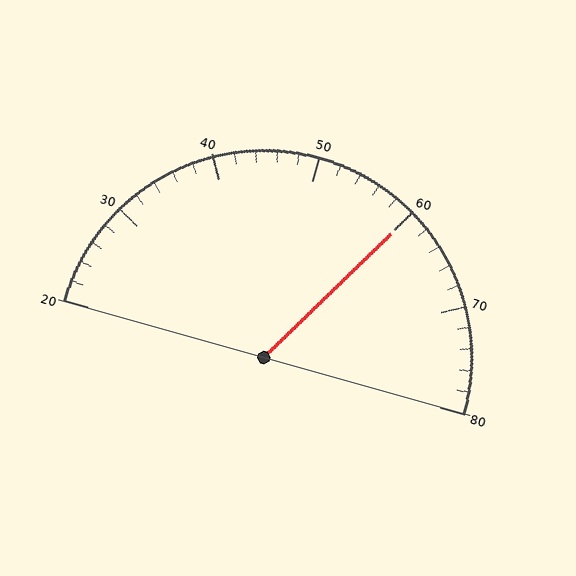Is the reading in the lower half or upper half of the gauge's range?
The reading is in the upper half of the range (20 to 80).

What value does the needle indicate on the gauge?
The needle indicates approximately 60.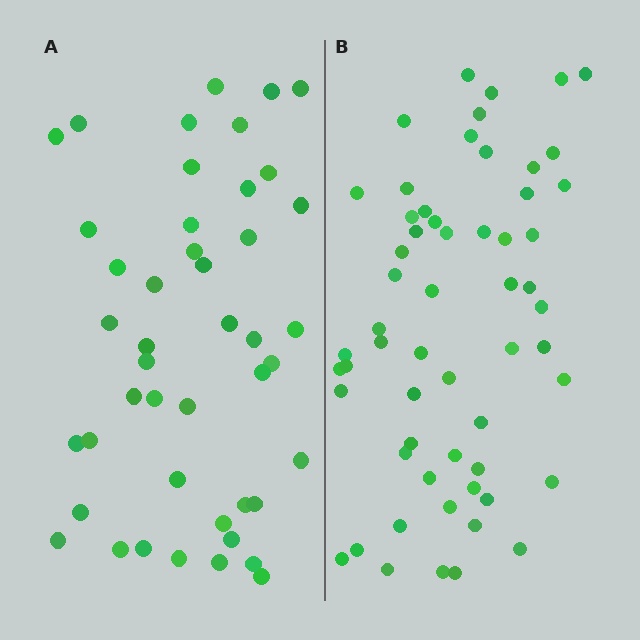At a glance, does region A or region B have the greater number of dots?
Region B (the right region) has more dots.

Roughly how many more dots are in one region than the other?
Region B has approximately 15 more dots than region A.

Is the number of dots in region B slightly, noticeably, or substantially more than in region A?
Region B has noticeably more, but not dramatically so. The ratio is roughly 1.3 to 1.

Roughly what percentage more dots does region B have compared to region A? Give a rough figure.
About 30% more.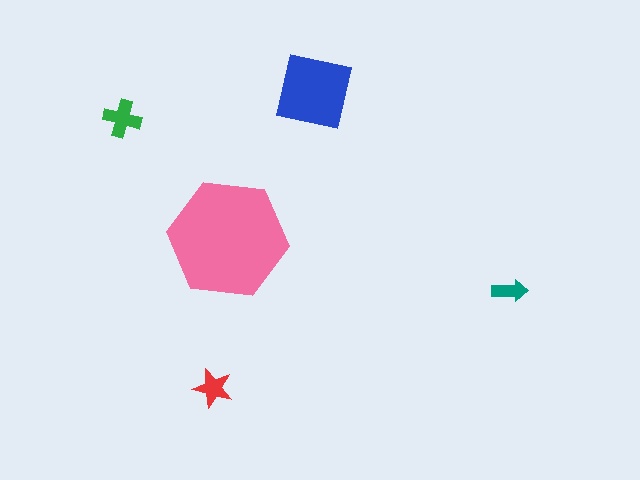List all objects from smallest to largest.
The teal arrow, the red star, the green cross, the blue square, the pink hexagon.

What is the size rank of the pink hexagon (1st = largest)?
1st.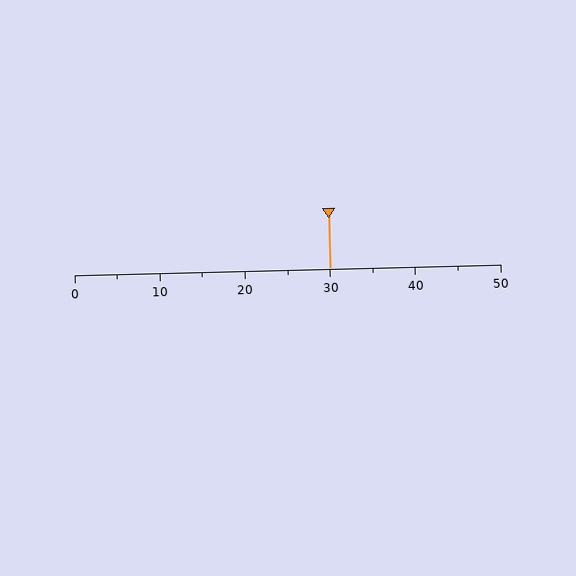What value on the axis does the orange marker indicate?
The marker indicates approximately 30.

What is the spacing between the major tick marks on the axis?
The major ticks are spaced 10 apart.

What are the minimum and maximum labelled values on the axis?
The axis runs from 0 to 50.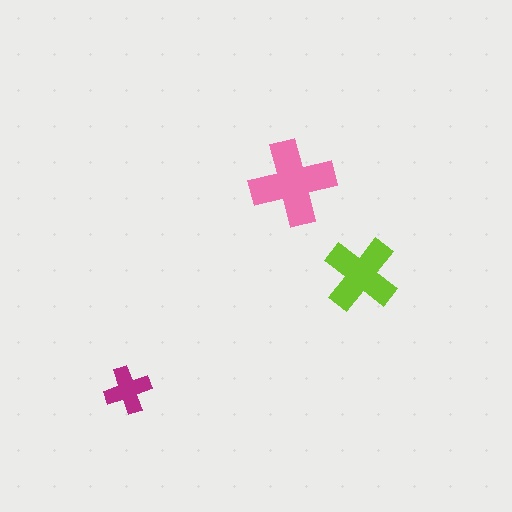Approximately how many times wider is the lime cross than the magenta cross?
About 1.5 times wider.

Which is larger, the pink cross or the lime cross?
The pink one.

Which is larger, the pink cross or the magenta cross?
The pink one.